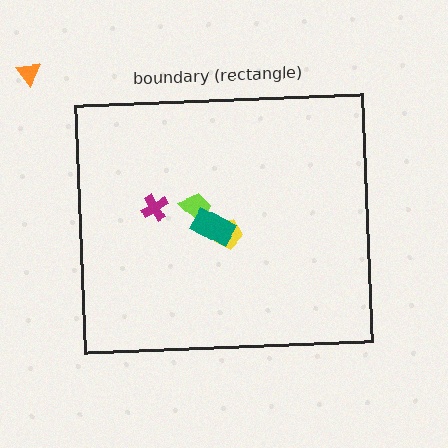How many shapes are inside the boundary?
4 inside, 1 outside.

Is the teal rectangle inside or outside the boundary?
Inside.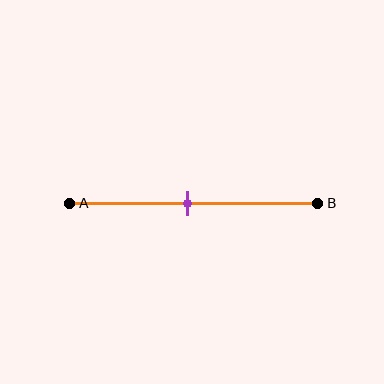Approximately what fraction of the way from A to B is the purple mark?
The purple mark is approximately 45% of the way from A to B.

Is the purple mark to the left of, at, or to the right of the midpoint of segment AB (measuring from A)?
The purple mark is approximately at the midpoint of segment AB.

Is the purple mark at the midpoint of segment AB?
Yes, the mark is approximately at the midpoint.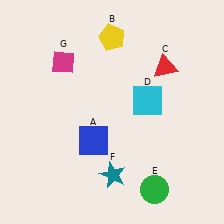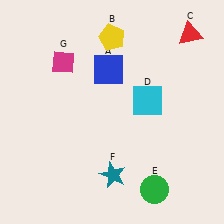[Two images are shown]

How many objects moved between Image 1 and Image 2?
2 objects moved between the two images.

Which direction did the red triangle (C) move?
The red triangle (C) moved up.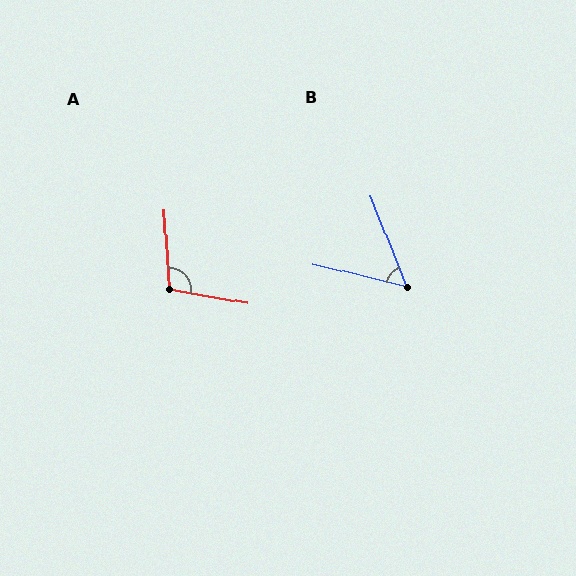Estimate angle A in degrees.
Approximately 104 degrees.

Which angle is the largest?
A, at approximately 104 degrees.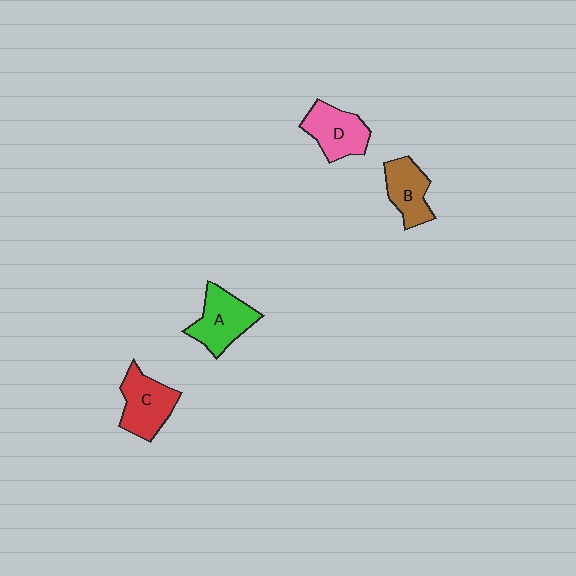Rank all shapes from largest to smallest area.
From largest to smallest: C (red), A (green), D (pink), B (brown).